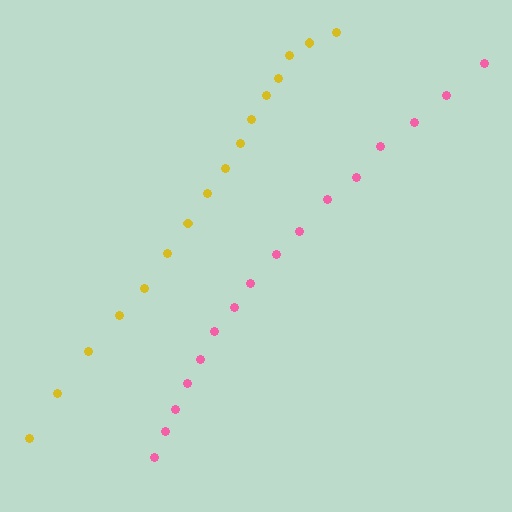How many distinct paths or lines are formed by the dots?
There are 2 distinct paths.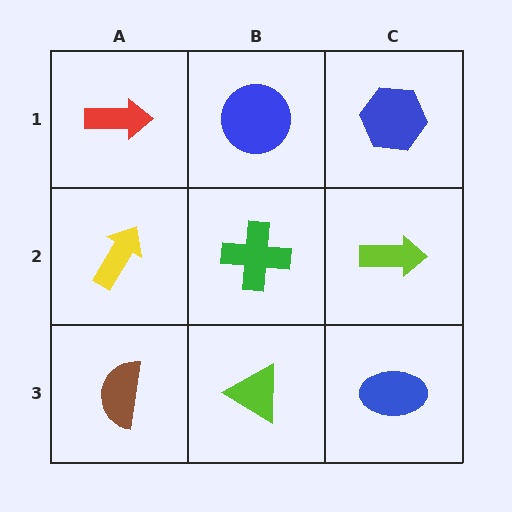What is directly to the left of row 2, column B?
A yellow arrow.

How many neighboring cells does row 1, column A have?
2.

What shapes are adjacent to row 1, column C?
A lime arrow (row 2, column C), a blue circle (row 1, column B).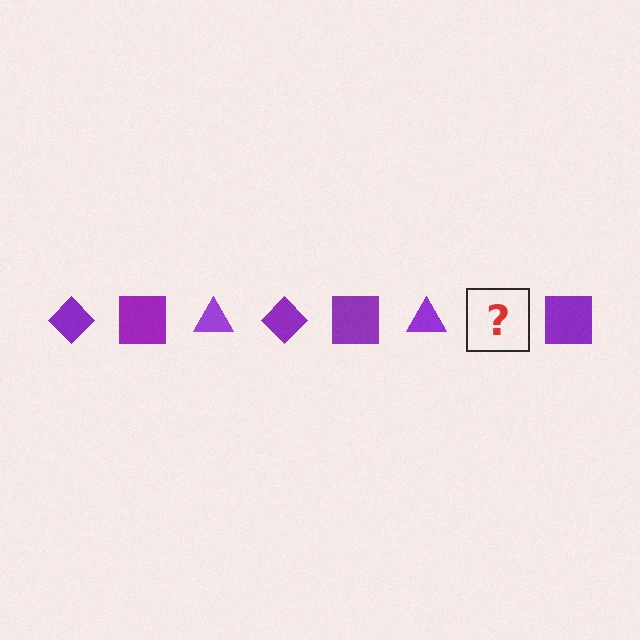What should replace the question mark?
The question mark should be replaced with a purple diamond.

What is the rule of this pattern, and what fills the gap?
The rule is that the pattern cycles through diamond, square, triangle shapes in purple. The gap should be filled with a purple diamond.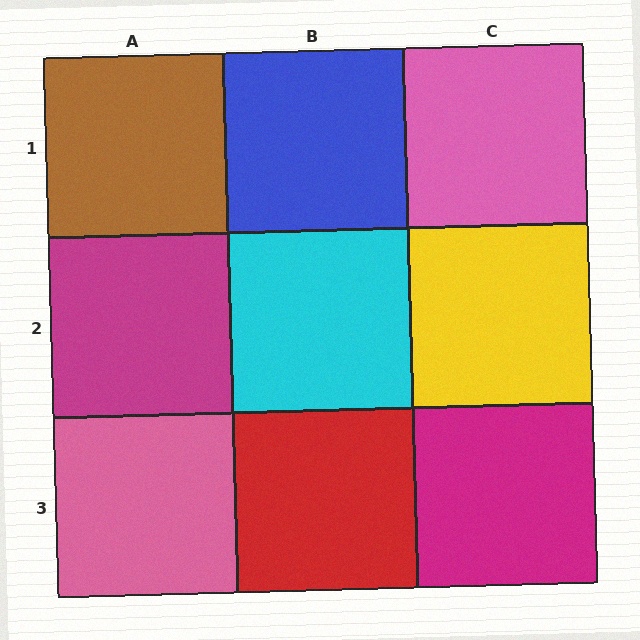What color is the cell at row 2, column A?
Magenta.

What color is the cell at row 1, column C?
Pink.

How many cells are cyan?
1 cell is cyan.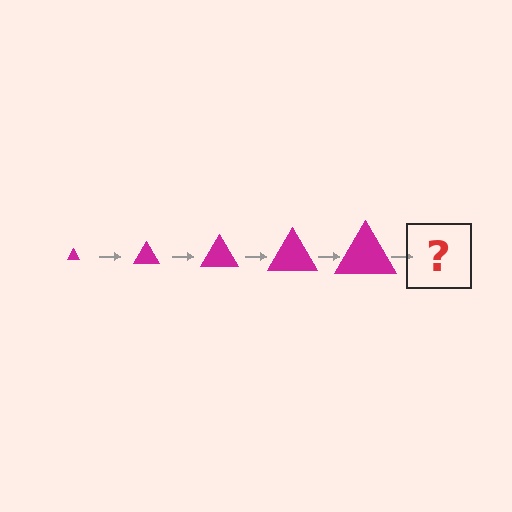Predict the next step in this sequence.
The next step is a magenta triangle, larger than the previous one.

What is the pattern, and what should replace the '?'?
The pattern is that the triangle gets progressively larger each step. The '?' should be a magenta triangle, larger than the previous one.